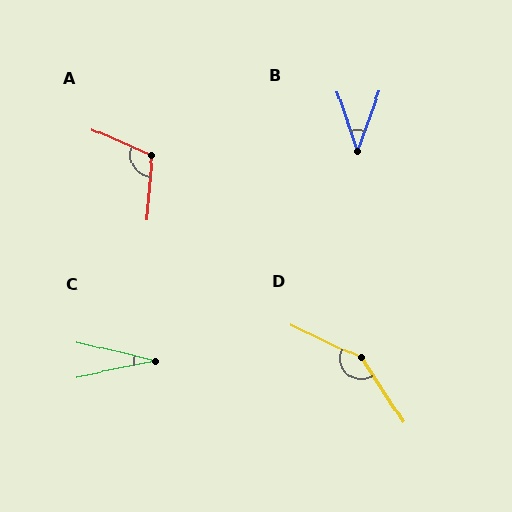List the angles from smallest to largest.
C (25°), B (38°), A (109°), D (148°).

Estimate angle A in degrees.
Approximately 109 degrees.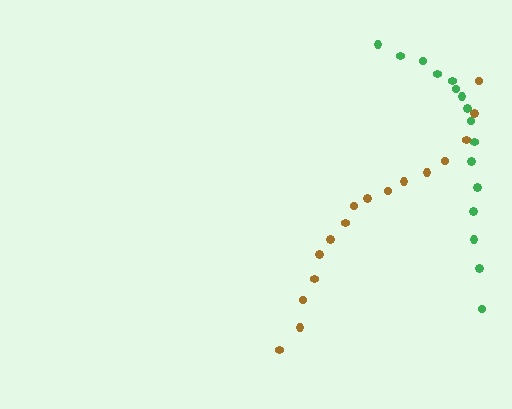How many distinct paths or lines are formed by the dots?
There are 2 distinct paths.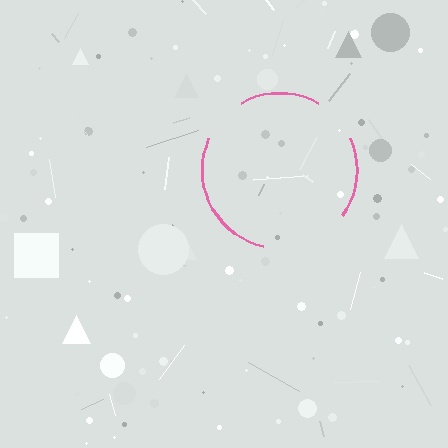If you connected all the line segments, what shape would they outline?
They would outline a circle.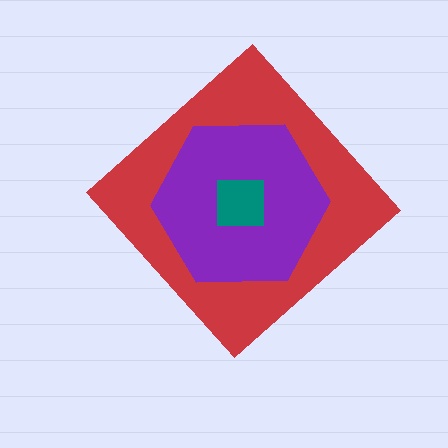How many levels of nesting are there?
3.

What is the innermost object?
The teal square.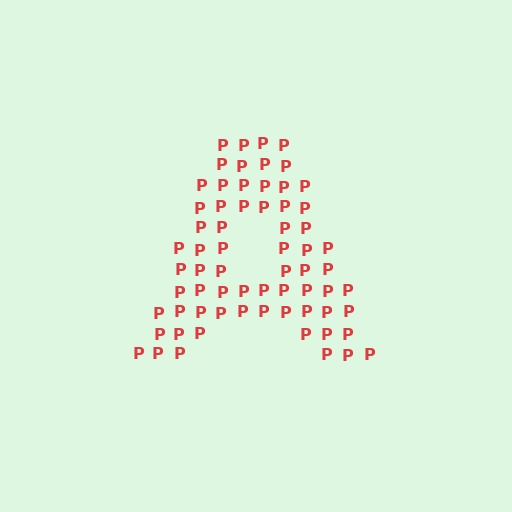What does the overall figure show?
The overall figure shows the letter A.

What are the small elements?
The small elements are letter P's.